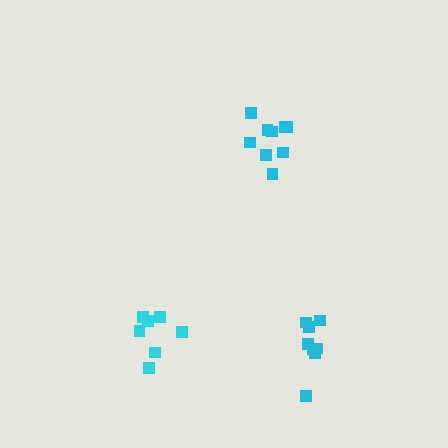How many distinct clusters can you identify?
There are 3 distinct clusters.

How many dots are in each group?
Group 1: 8 dots, Group 2: 9 dots, Group 3: 7 dots (24 total).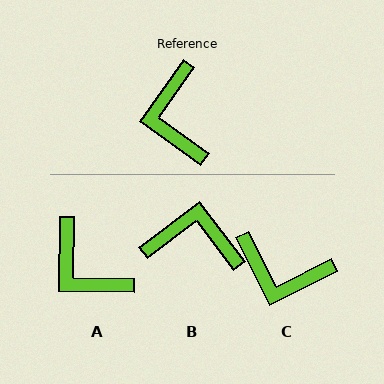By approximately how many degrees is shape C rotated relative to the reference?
Approximately 62 degrees counter-clockwise.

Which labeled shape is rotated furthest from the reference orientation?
B, about 107 degrees away.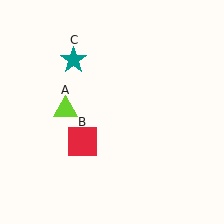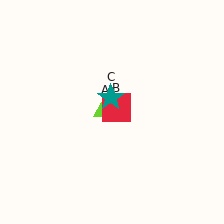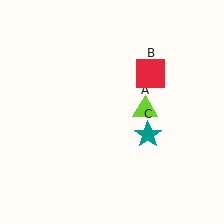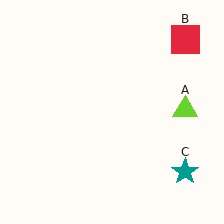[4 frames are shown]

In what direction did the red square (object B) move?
The red square (object B) moved up and to the right.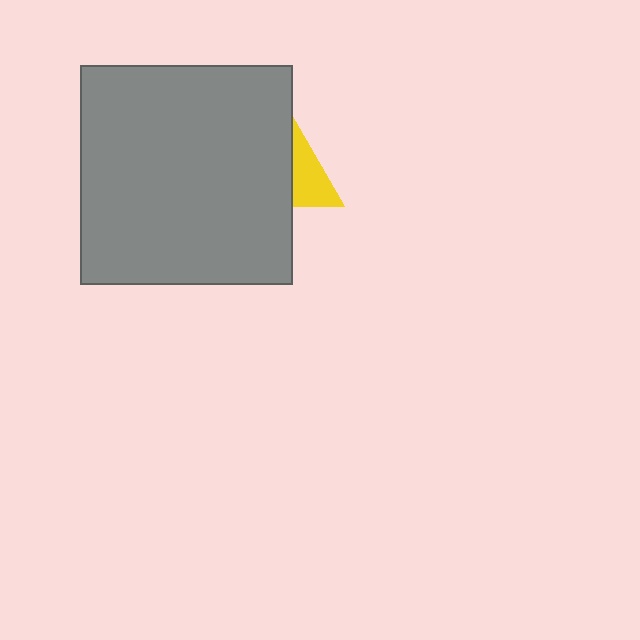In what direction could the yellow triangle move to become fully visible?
The yellow triangle could move right. That would shift it out from behind the gray rectangle entirely.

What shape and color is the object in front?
The object in front is a gray rectangle.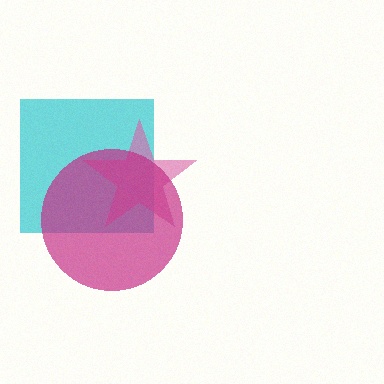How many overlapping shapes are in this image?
There are 3 overlapping shapes in the image.